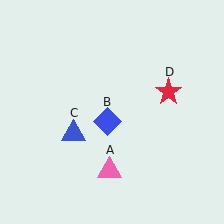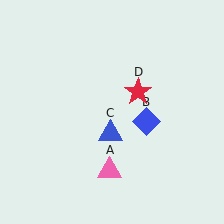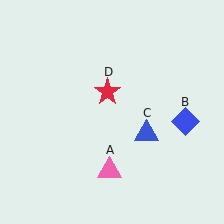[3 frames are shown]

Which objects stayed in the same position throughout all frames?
Pink triangle (object A) remained stationary.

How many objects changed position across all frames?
3 objects changed position: blue diamond (object B), blue triangle (object C), red star (object D).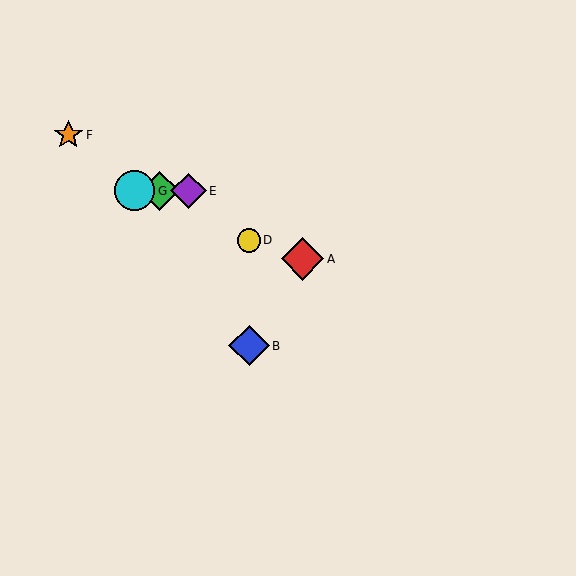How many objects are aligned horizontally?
3 objects (C, E, G) are aligned horizontally.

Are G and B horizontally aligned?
No, G is at y≈191 and B is at y≈346.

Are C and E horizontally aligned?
Yes, both are at y≈191.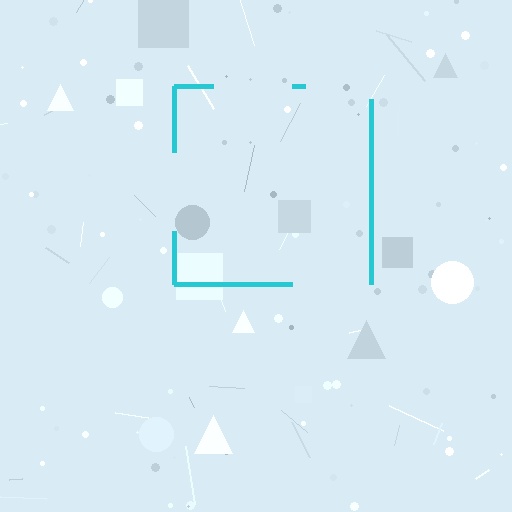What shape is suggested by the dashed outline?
The dashed outline suggests a square.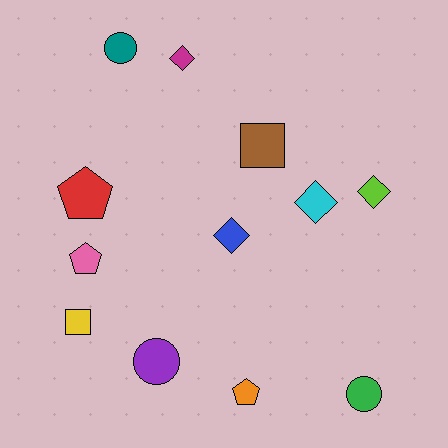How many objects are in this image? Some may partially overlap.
There are 12 objects.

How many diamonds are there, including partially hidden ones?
There are 4 diamonds.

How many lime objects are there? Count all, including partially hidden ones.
There is 1 lime object.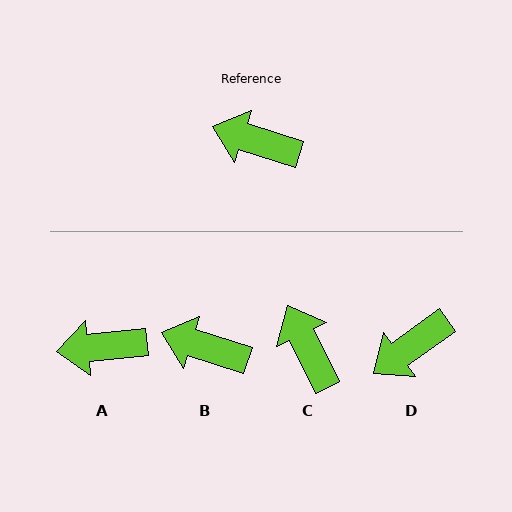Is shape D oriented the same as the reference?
No, it is off by about 53 degrees.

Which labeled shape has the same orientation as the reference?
B.